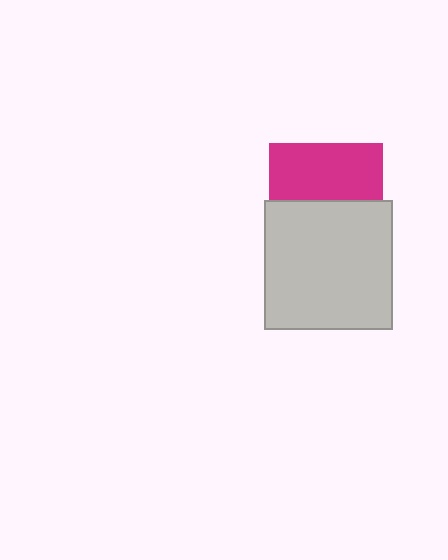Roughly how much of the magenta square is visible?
About half of it is visible (roughly 49%).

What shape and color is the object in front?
The object in front is a light gray square.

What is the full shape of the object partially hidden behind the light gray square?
The partially hidden object is a magenta square.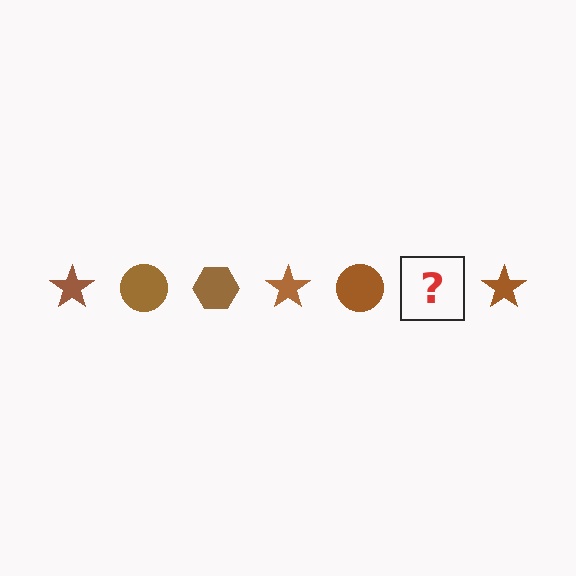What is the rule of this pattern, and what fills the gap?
The rule is that the pattern cycles through star, circle, hexagon shapes in brown. The gap should be filled with a brown hexagon.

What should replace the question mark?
The question mark should be replaced with a brown hexagon.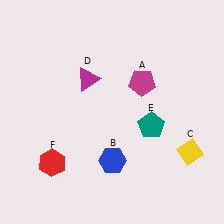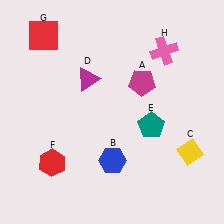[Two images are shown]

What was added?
A red square (G), a pink cross (H) were added in Image 2.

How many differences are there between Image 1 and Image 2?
There are 2 differences between the two images.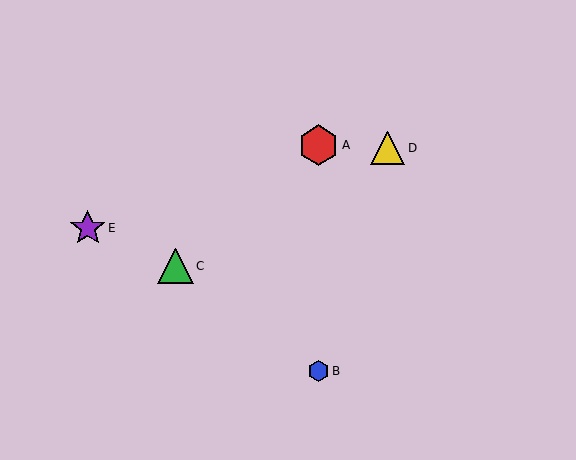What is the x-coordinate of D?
Object D is at x≈388.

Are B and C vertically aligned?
No, B is at x≈319 and C is at x≈175.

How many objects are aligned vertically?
2 objects (A, B) are aligned vertically.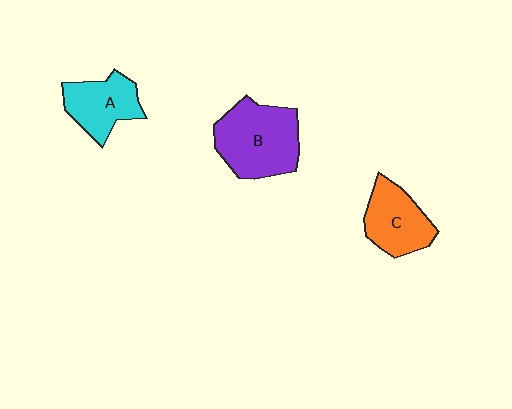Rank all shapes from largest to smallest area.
From largest to smallest: B (purple), C (orange), A (cyan).